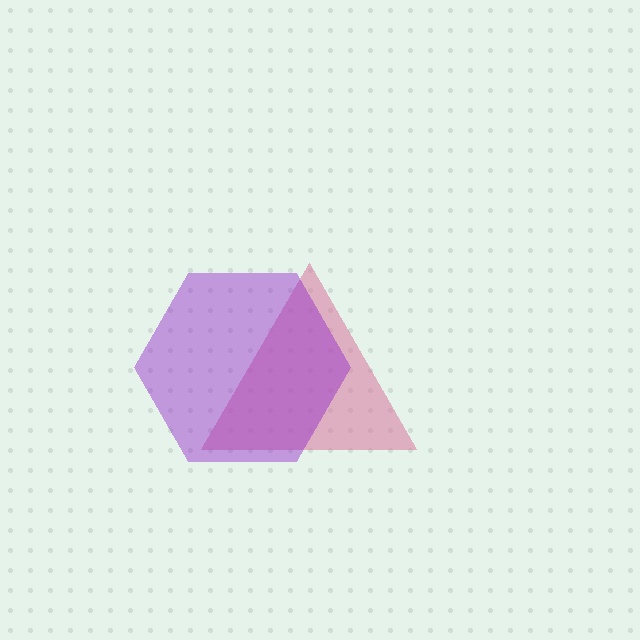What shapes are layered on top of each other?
The layered shapes are: a pink triangle, a purple hexagon.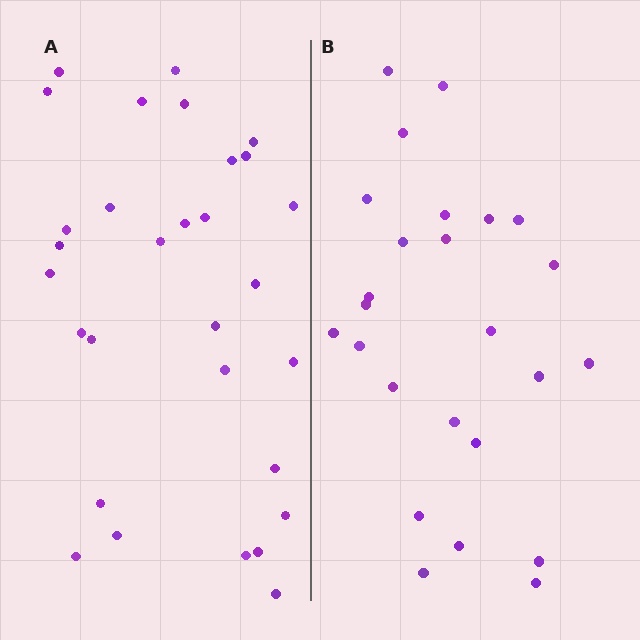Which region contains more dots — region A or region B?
Region A (the left region) has more dots.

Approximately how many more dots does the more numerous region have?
Region A has about 5 more dots than region B.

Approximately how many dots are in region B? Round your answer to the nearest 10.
About 20 dots. (The exact count is 25, which rounds to 20.)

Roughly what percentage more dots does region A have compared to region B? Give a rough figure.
About 20% more.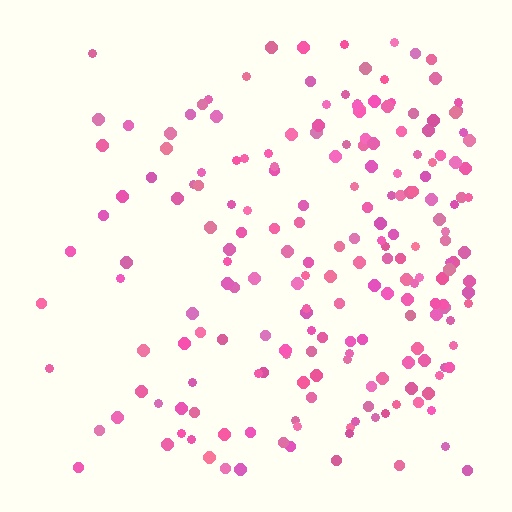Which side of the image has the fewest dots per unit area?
The left.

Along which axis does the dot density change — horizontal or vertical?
Horizontal.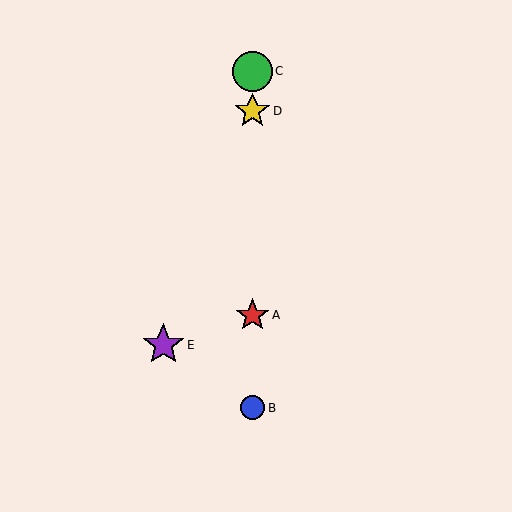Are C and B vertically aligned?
Yes, both are at x≈252.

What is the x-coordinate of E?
Object E is at x≈163.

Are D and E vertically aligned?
No, D is at x≈252 and E is at x≈163.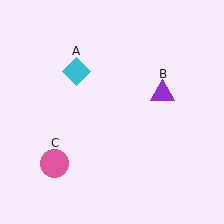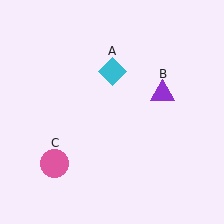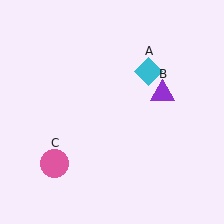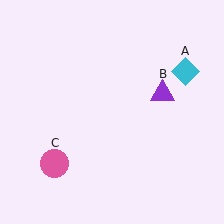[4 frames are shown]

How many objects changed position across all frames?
1 object changed position: cyan diamond (object A).